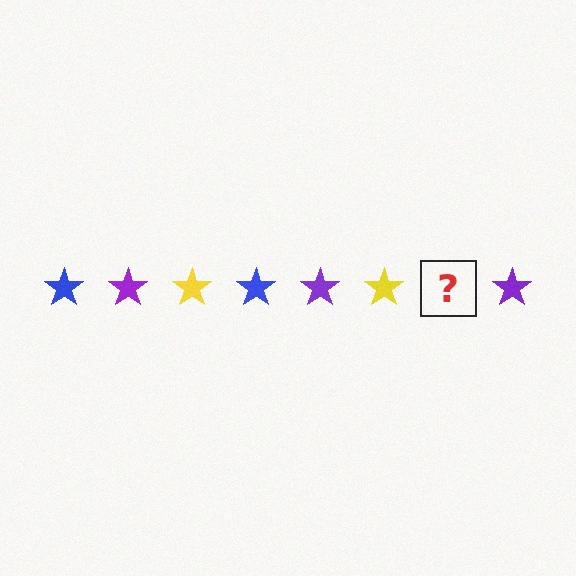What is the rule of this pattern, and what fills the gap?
The rule is that the pattern cycles through blue, purple, yellow stars. The gap should be filled with a blue star.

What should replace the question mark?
The question mark should be replaced with a blue star.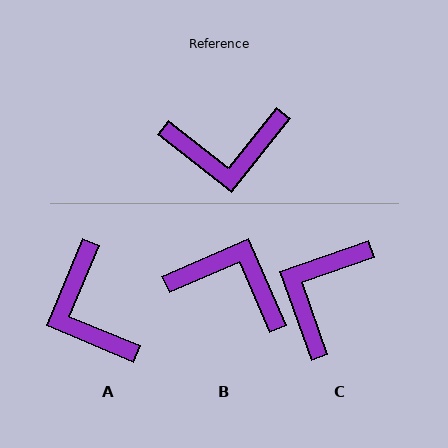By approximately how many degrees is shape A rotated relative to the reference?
Approximately 75 degrees clockwise.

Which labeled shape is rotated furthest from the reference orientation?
B, about 152 degrees away.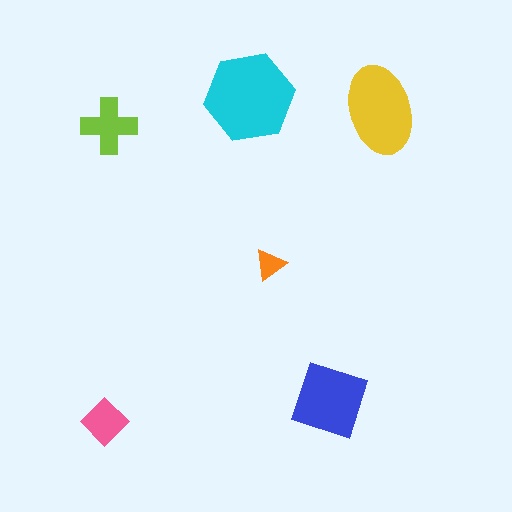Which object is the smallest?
The orange triangle.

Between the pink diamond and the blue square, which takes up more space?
The blue square.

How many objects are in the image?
There are 6 objects in the image.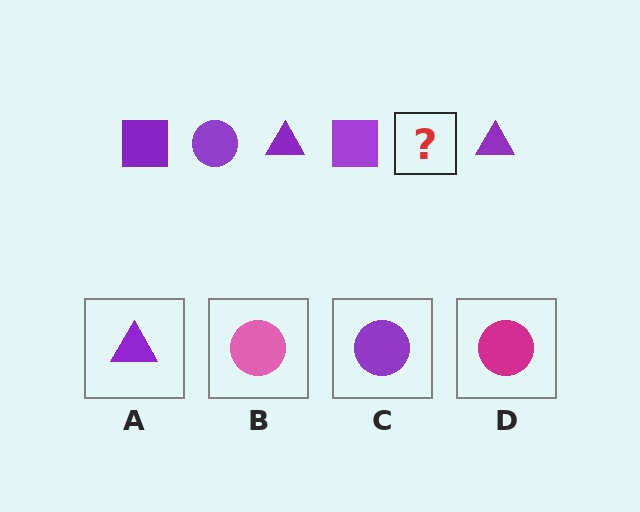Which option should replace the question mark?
Option C.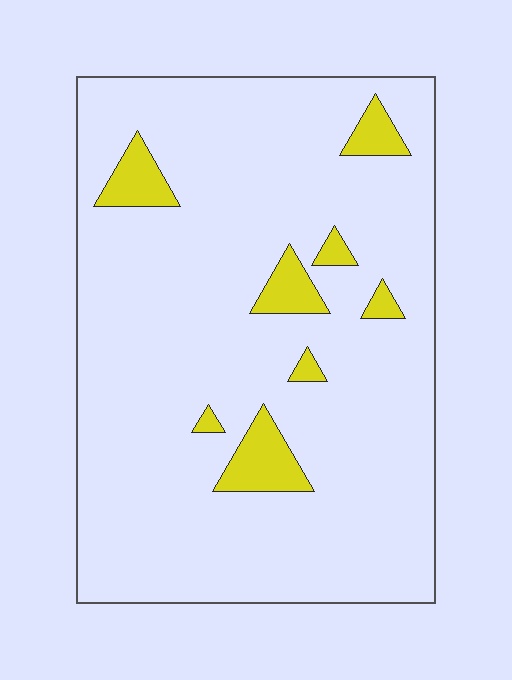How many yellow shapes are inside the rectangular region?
8.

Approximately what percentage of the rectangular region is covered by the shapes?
Approximately 10%.